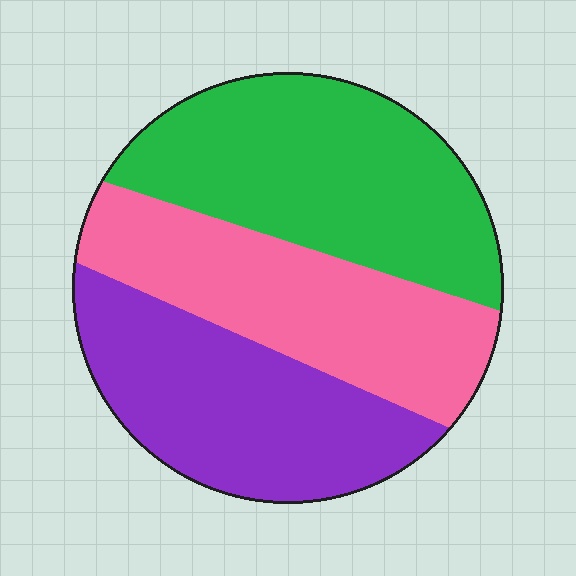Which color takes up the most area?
Green, at roughly 35%.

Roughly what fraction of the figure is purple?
Purple covers roughly 30% of the figure.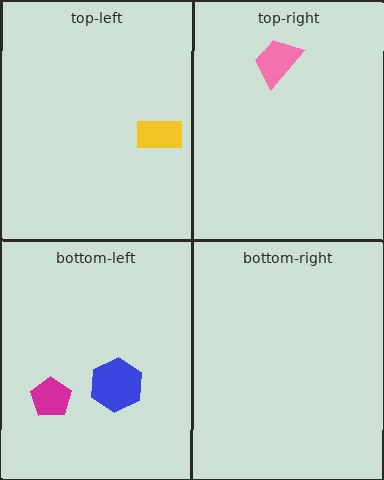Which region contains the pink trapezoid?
The top-right region.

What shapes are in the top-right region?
The pink trapezoid.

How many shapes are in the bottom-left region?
2.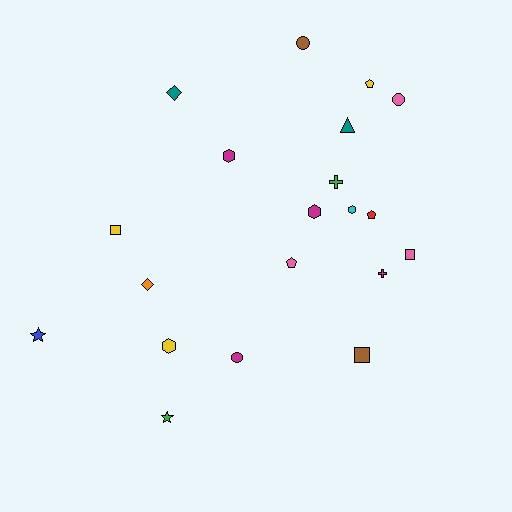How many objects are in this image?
There are 20 objects.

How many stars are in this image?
There are 2 stars.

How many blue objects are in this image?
There is 1 blue object.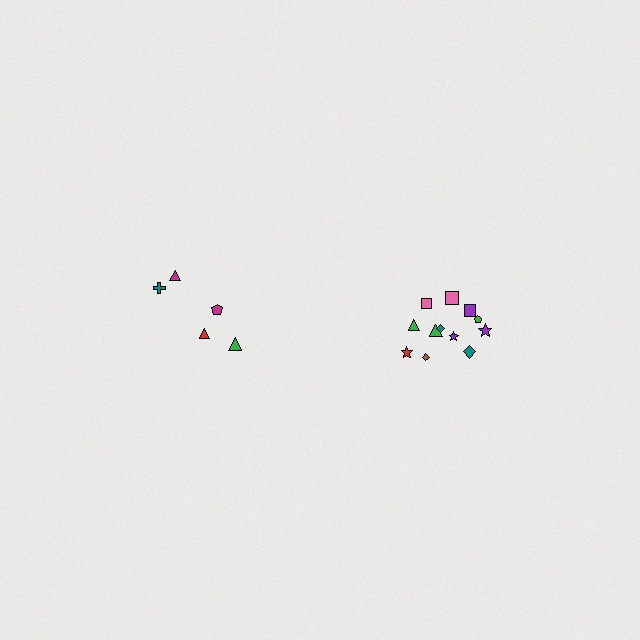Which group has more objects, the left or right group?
The right group.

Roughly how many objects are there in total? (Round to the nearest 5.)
Roughly 15 objects in total.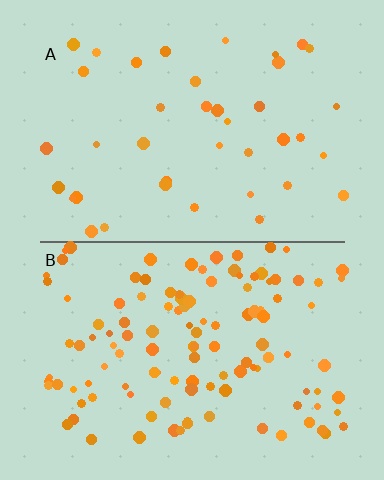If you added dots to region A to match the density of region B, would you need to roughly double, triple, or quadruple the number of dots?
Approximately triple.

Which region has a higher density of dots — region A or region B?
B (the bottom).